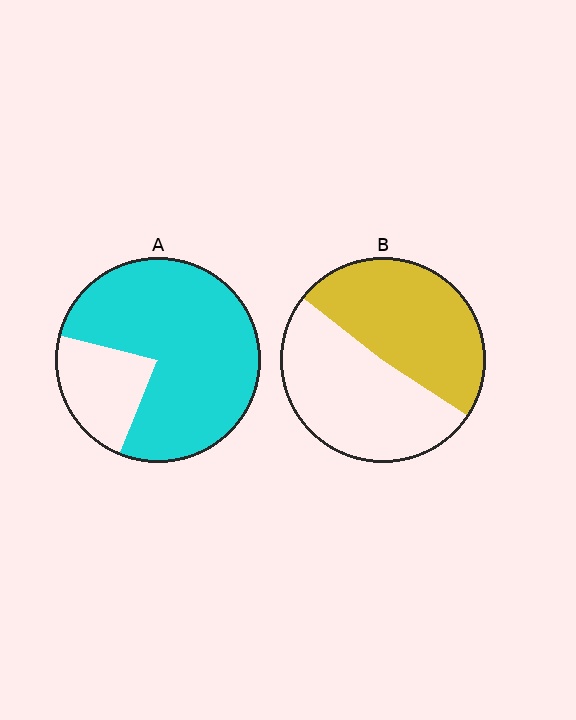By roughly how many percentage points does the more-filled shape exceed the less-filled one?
By roughly 30 percentage points (A over B).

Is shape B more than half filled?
Roughly half.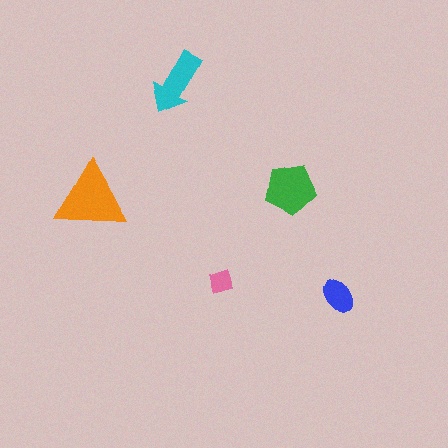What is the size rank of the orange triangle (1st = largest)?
1st.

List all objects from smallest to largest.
The pink diamond, the blue ellipse, the cyan arrow, the green pentagon, the orange triangle.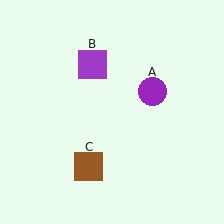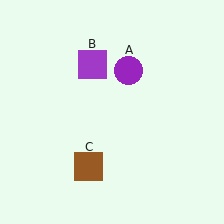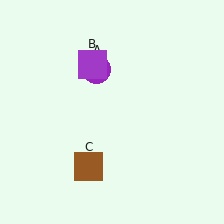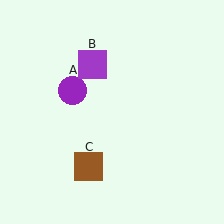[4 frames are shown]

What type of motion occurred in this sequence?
The purple circle (object A) rotated counterclockwise around the center of the scene.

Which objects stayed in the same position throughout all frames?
Purple square (object B) and brown square (object C) remained stationary.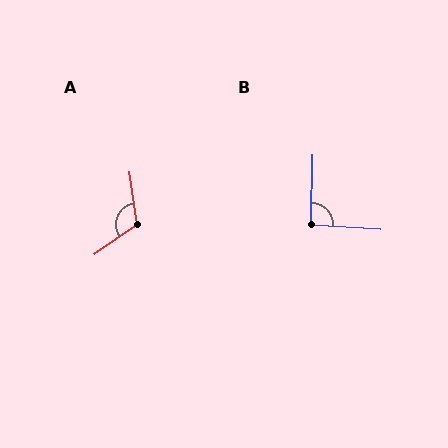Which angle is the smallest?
B, at approximately 93 degrees.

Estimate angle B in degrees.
Approximately 93 degrees.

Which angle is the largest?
A, at approximately 117 degrees.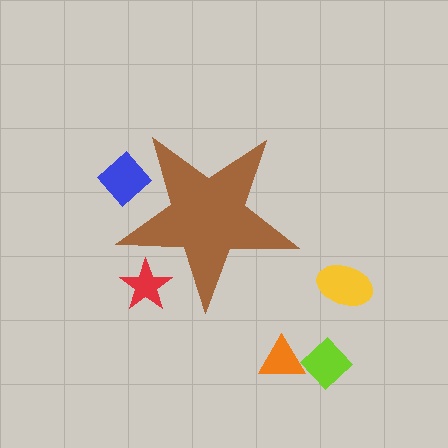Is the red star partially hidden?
Yes, the red star is partially hidden behind the brown star.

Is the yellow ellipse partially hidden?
No, the yellow ellipse is fully visible.